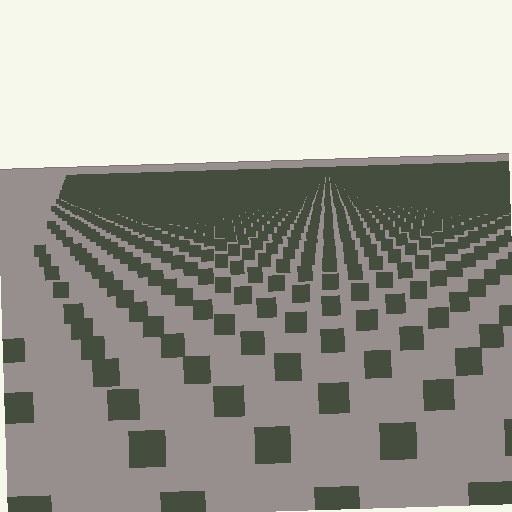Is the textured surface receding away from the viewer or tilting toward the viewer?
The surface is receding away from the viewer. Texture elements get smaller and denser toward the top.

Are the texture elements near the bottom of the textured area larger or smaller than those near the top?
Larger. Near the bottom, elements are closer to the viewer and appear at a bigger on-screen size.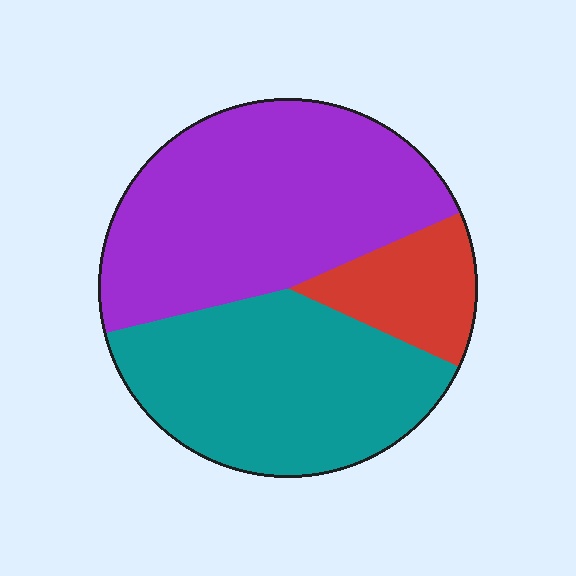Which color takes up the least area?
Red, at roughly 15%.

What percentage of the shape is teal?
Teal covers around 40% of the shape.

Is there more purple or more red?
Purple.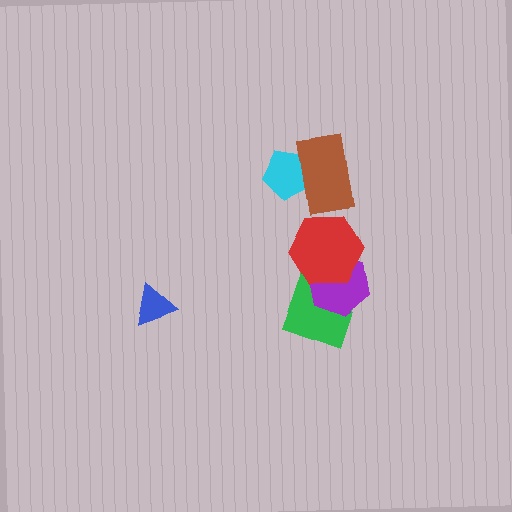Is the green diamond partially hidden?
Yes, it is partially covered by another shape.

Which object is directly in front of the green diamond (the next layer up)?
The purple hexagon is directly in front of the green diamond.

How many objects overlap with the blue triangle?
0 objects overlap with the blue triangle.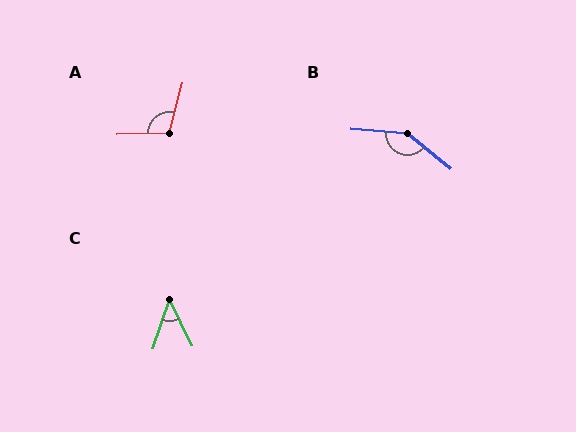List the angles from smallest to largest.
C (44°), A (107°), B (146°).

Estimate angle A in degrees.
Approximately 107 degrees.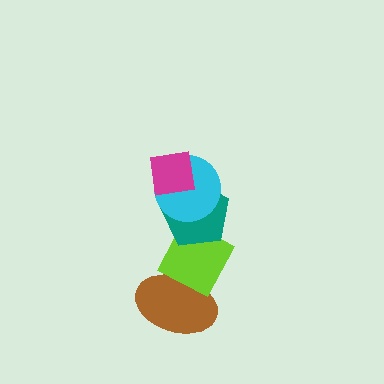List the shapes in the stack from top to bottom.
From top to bottom: the magenta square, the cyan circle, the teal pentagon, the lime diamond, the brown ellipse.